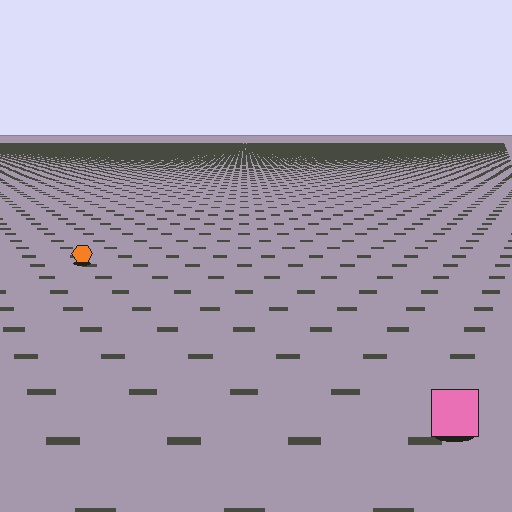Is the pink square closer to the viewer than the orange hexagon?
Yes. The pink square is closer — you can tell from the texture gradient: the ground texture is coarser near it.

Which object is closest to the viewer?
The pink square is closest. The texture marks near it are larger and more spread out.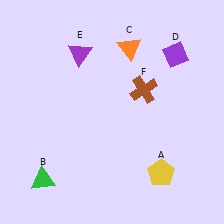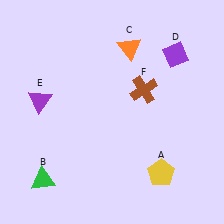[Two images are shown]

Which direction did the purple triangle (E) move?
The purple triangle (E) moved down.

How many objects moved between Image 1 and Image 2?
1 object moved between the two images.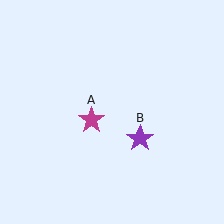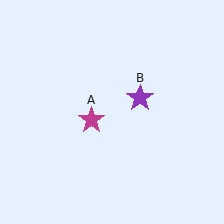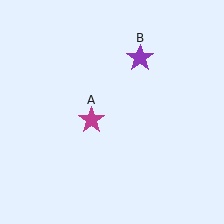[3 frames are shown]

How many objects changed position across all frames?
1 object changed position: purple star (object B).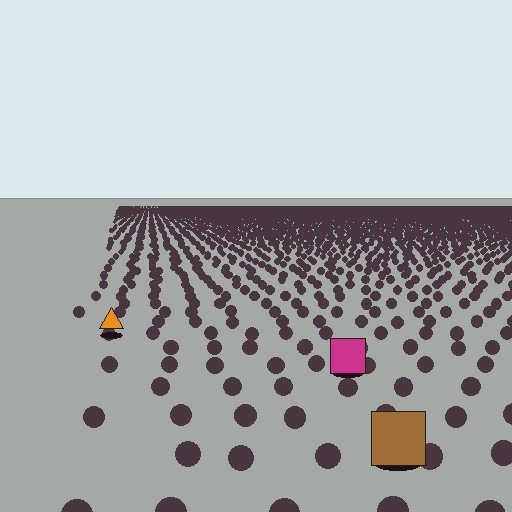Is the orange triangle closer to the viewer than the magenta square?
No. The magenta square is closer — you can tell from the texture gradient: the ground texture is coarser near it.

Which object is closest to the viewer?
The brown square is closest. The texture marks near it are larger and more spread out.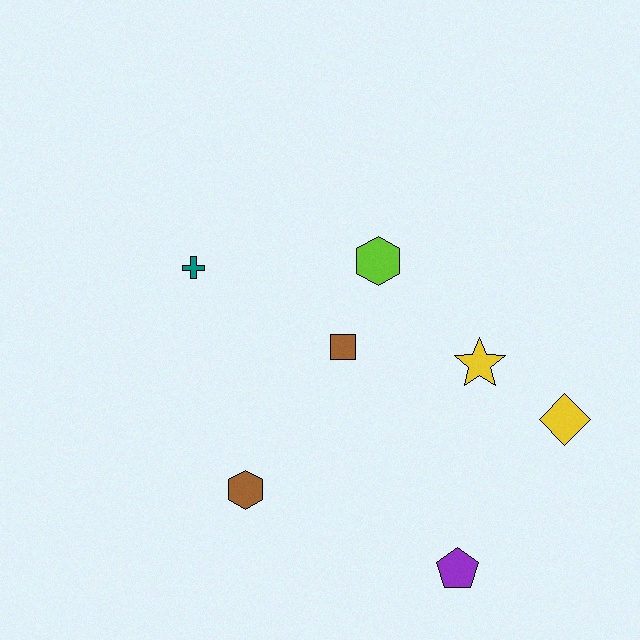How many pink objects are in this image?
There are no pink objects.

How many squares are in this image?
There is 1 square.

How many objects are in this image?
There are 7 objects.